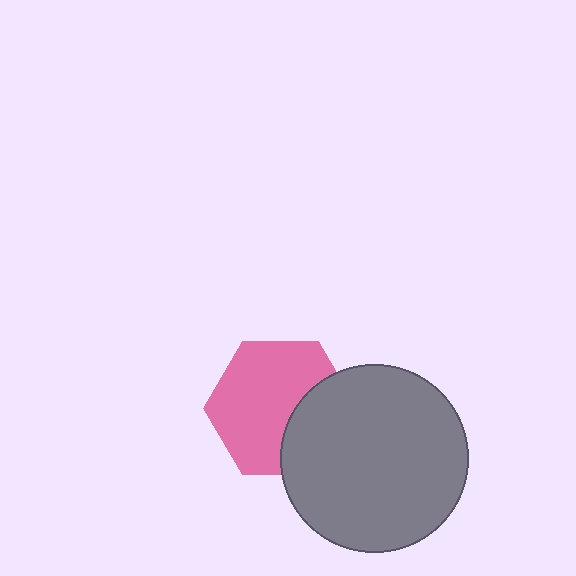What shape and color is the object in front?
The object in front is a gray circle.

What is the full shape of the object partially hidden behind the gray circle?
The partially hidden object is a pink hexagon.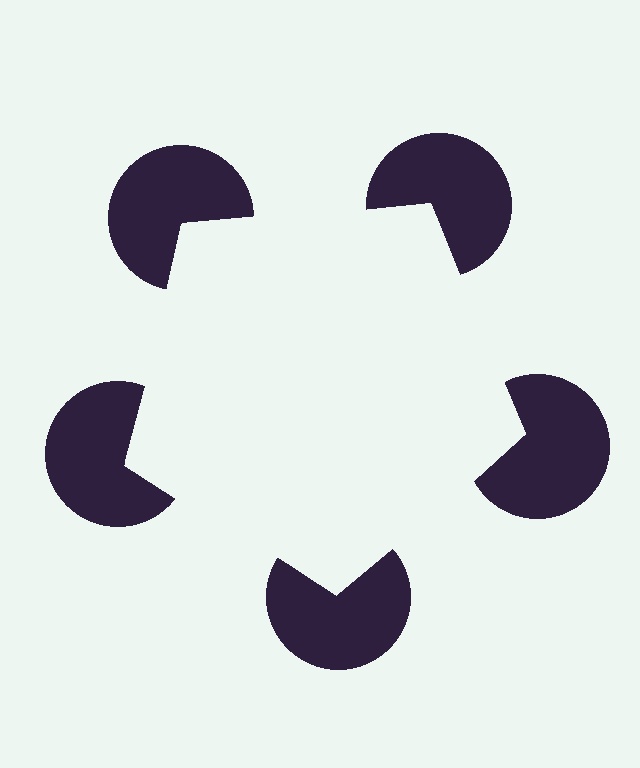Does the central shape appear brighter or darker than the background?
It typically appears slightly brighter than the background, even though no actual brightness change is drawn.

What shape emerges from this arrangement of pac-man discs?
An illusory pentagon — its edges are inferred from the aligned wedge cuts in the pac-man discs, not physically drawn.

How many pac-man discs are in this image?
There are 5 — one at each vertex of the illusory pentagon.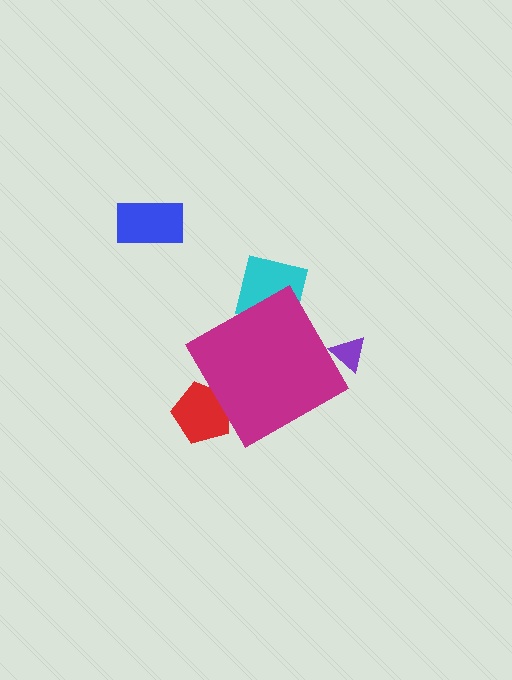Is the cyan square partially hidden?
Yes, the cyan square is partially hidden behind the magenta diamond.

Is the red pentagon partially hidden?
Yes, the red pentagon is partially hidden behind the magenta diamond.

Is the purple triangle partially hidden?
Yes, the purple triangle is partially hidden behind the magenta diamond.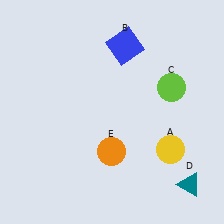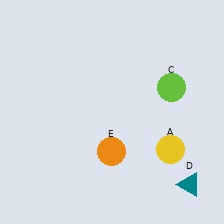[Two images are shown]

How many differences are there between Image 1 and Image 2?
There is 1 difference between the two images.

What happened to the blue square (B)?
The blue square (B) was removed in Image 2. It was in the top-right area of Image 1.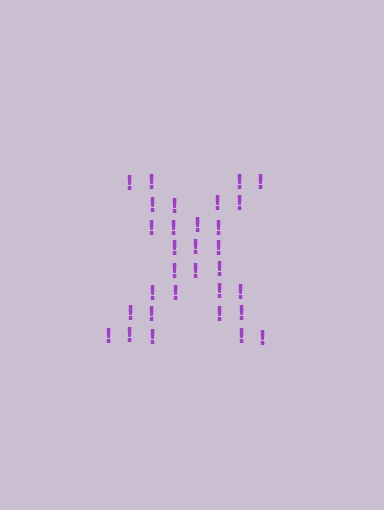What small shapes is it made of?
It is made of small exclamation marks.